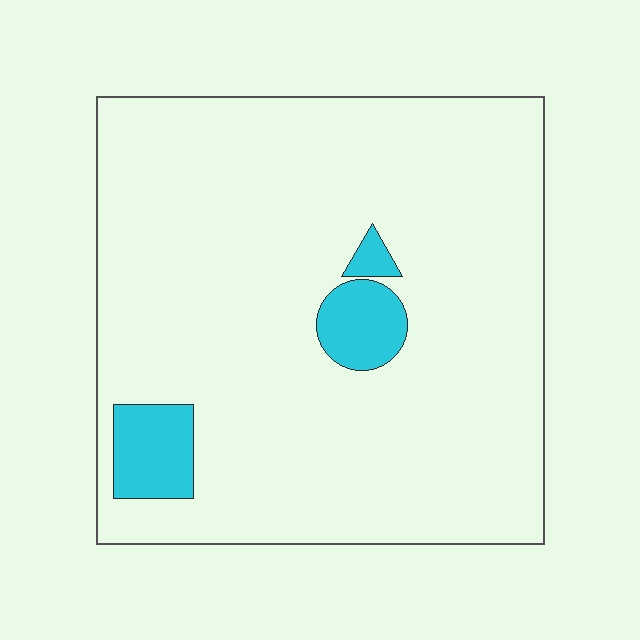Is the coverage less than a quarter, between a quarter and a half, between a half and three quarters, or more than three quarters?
Less than a quarter.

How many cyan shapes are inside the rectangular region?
3.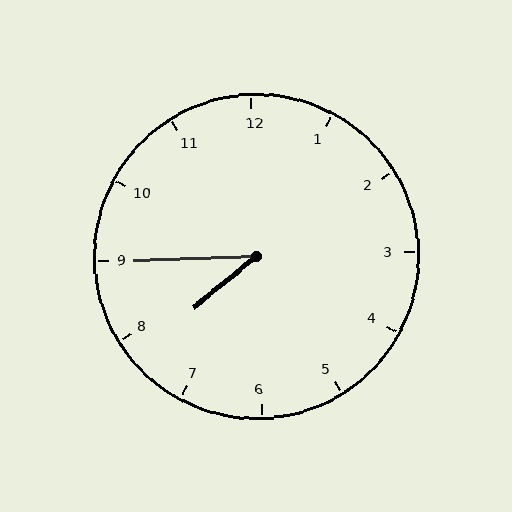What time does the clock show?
7:45.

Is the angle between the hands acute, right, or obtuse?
It is acute.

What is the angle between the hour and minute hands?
Approximately 38 degrees.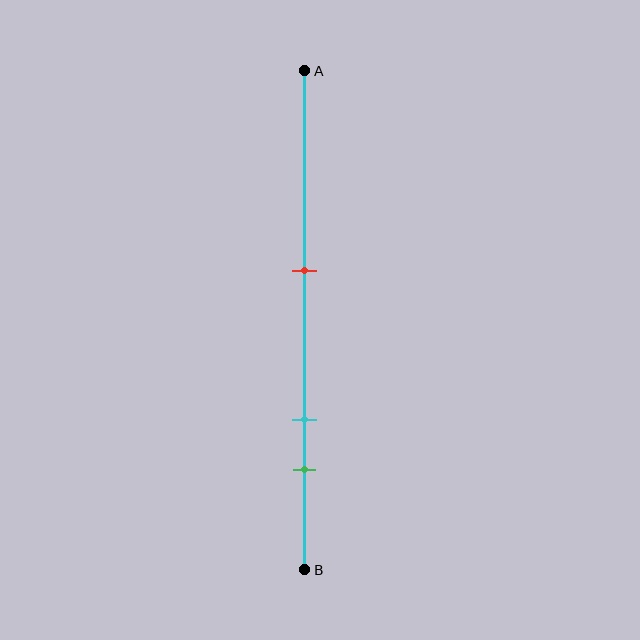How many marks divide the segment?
There are 3 marks dividing the segment.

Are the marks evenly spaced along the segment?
No, the marks are not evenly spaced.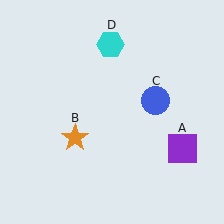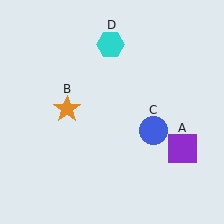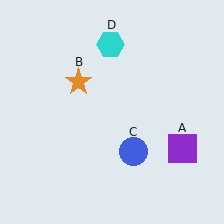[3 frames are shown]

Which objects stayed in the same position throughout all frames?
Purple square (object A) and cyan hexagon (object D) remained stationary.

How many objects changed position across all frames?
2 objects changed position: orange star (object B), blue circle (object C).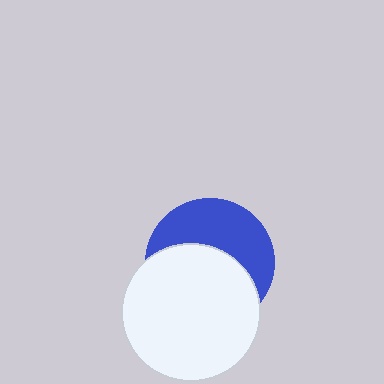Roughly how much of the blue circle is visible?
About half of it is visible (roughly 46%).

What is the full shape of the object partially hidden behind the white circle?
The partially hidden object is a blue circle.